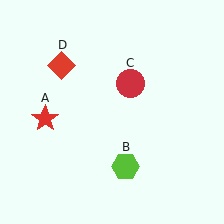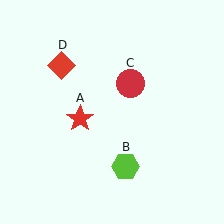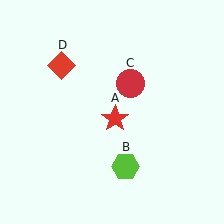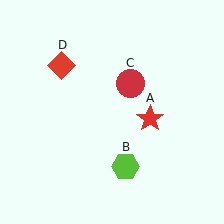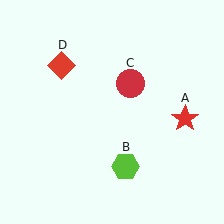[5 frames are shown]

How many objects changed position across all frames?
1 object changed position: red star (object A).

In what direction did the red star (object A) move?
The red star (object A) moved right.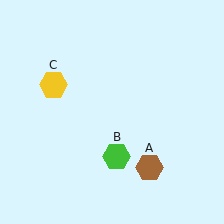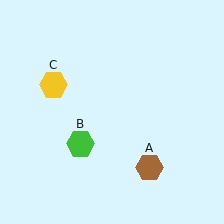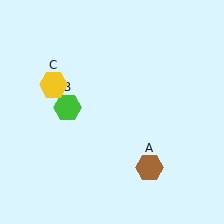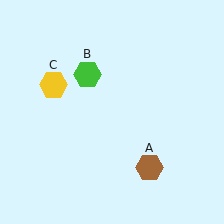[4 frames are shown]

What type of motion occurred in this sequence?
The green hexagon (object B) rotated clockwise around the center of the scene.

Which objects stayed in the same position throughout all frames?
Brown hexagon (object A) and yellow hexagon (object C) remained stationary.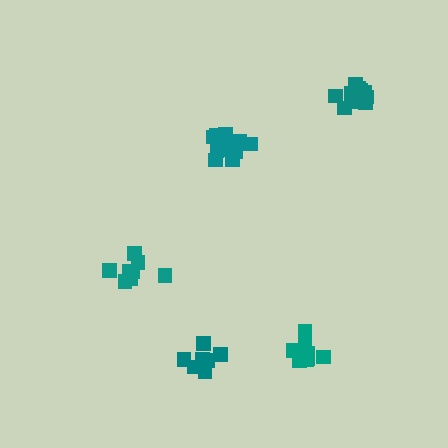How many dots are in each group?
Group 1: 9 dots, Group 2: 9 dots, Group 3: 8 dots, Group 4: 13 dots, Group 5: 11 dots (50 total).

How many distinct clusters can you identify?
There are 5 distinct clusters.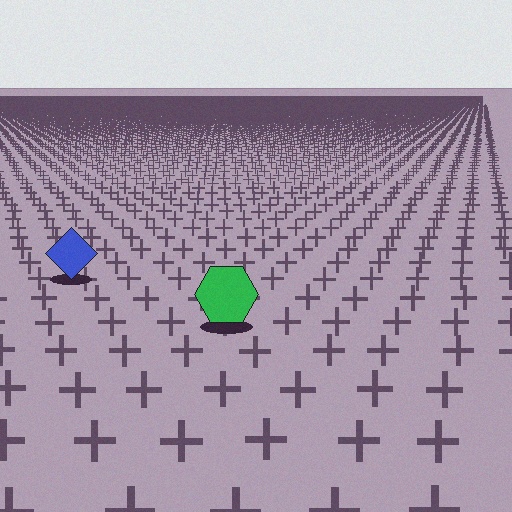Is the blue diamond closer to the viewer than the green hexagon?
No. The green hexagon is closer — you can tell from the texture gradient: the ground texture is coarser near it.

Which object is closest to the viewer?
The green hexagon is closest. The texture marks near it are larger and more spread out.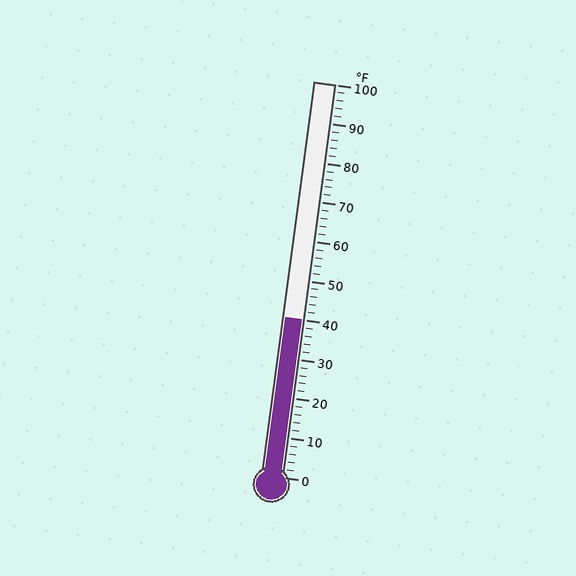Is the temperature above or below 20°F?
The temperature is above 20°F.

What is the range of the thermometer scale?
The thermometer scale ranges from 0°F to 100°F.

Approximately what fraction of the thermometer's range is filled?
The thermometer is filled to approximately 40% of its range.